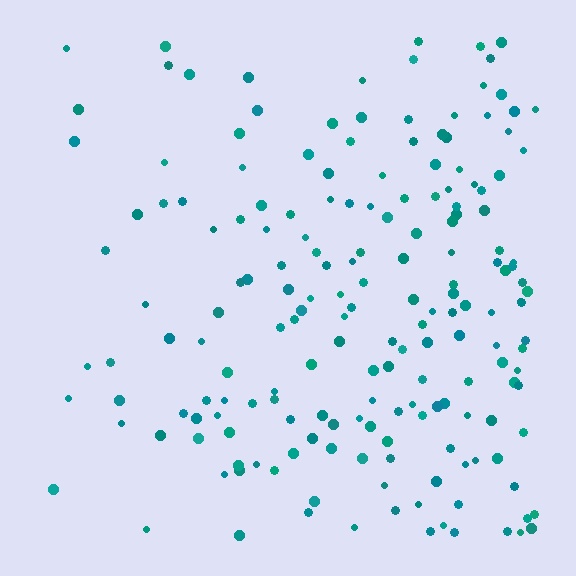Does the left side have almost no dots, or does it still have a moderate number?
Still a moderate number, just noticeably fewer than the right.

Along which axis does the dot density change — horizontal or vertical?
Horizontal.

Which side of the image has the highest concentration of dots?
The right.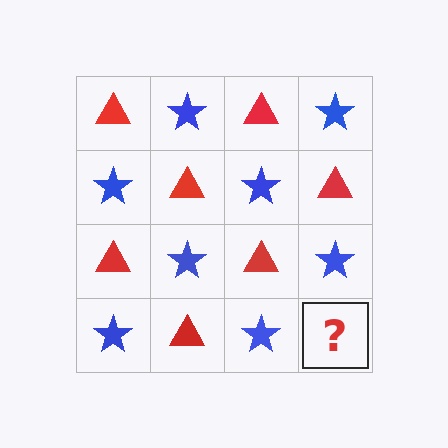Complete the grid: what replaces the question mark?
The question mark should be replaced with a red triangle.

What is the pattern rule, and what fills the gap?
The rule is that it alternates red triangle and blue star in a checkerboard pattern. The gap should be filled with a red triangle.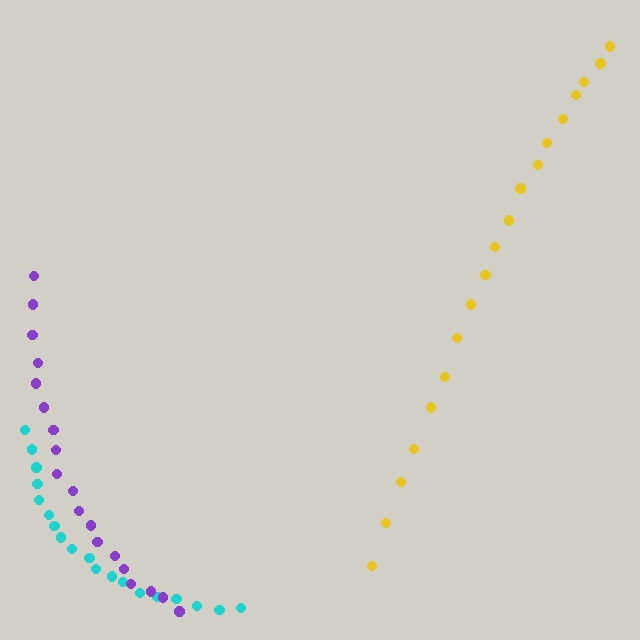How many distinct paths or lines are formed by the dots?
There are 3 distinct paths.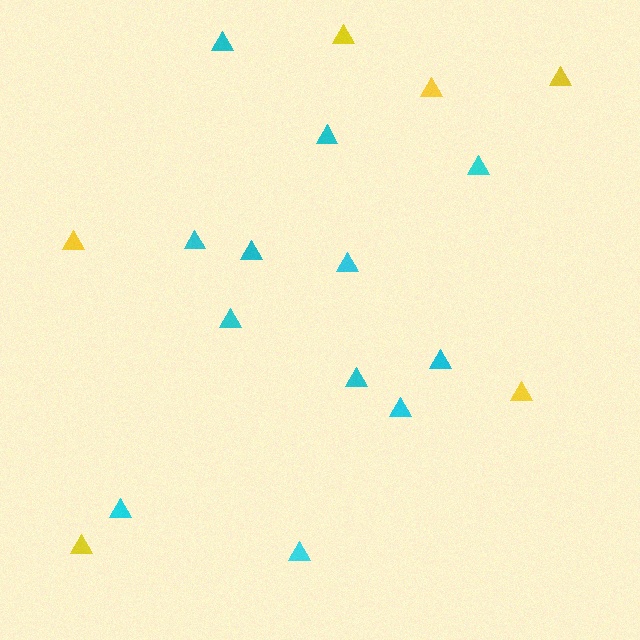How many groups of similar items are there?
There are 2 groups: one group of yellow triangles (6) and one group of cyan triangles (12).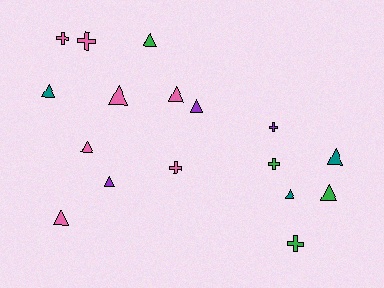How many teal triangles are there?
There are 3 teal triangles.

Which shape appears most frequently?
Triangle, with 11 objects.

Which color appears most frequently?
Pink, with 7 objects.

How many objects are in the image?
There are 17 objects.